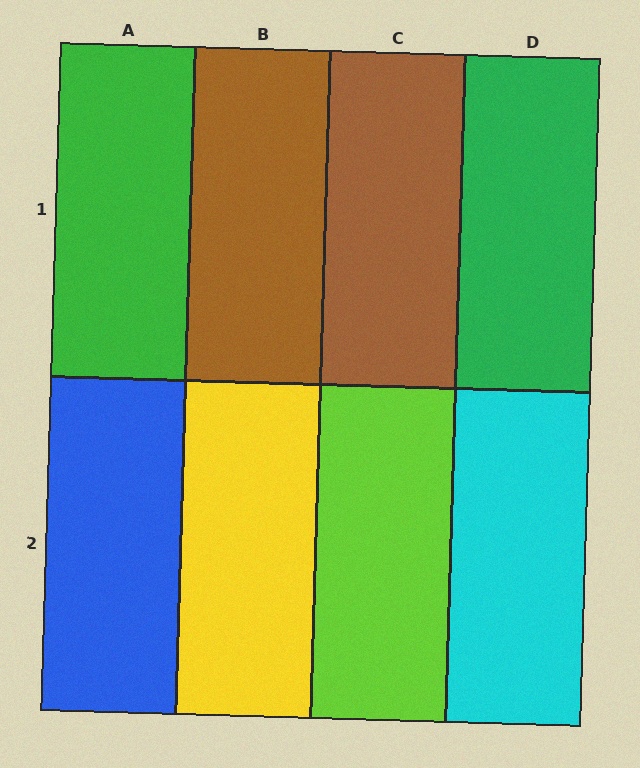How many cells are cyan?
1 cell is cyan.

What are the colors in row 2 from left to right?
Blue, yellow, lime, cyan.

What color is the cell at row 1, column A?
Green.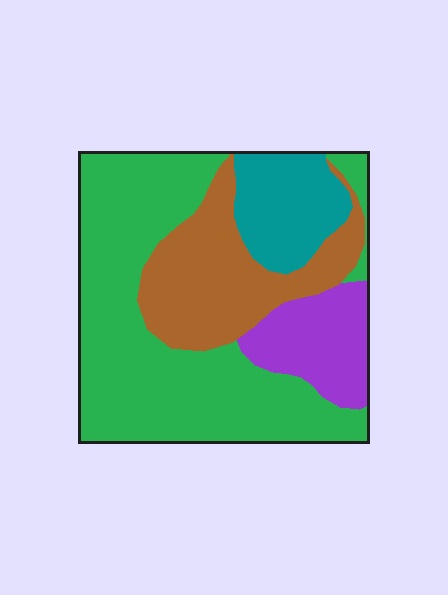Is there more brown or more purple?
Brown.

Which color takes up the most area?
Green, at roughly 50%.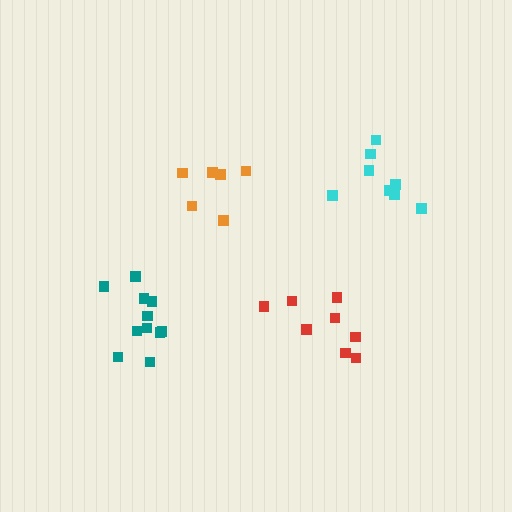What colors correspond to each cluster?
The clusters are colored: teal, orange, red, cyan.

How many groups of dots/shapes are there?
There are 4 groups.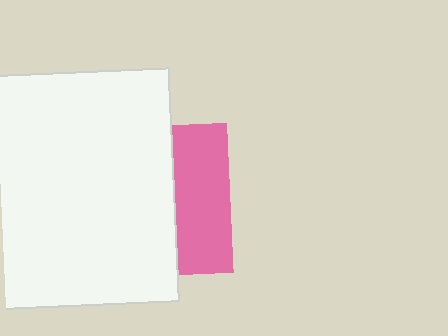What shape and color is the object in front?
The object in front is a white square.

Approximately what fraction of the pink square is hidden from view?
Roughly 63% of the pink square is hidden behind the white square.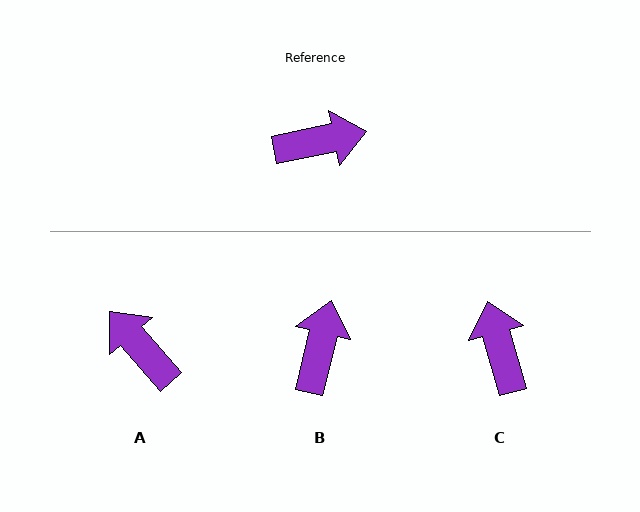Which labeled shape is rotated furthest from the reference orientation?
A, about 120 degrees away.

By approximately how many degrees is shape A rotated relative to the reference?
Approximately 120 degrees counter-clockwise.